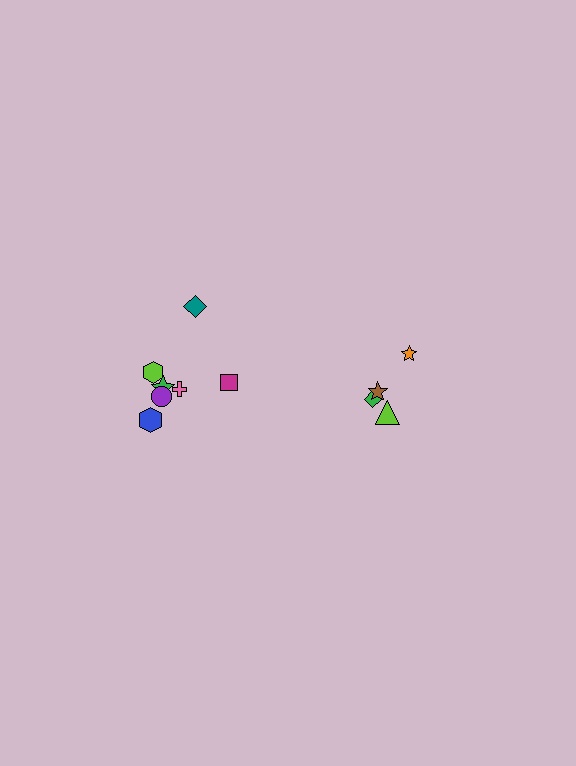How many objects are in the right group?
There are 4 objects.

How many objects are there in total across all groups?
There are 11 objects.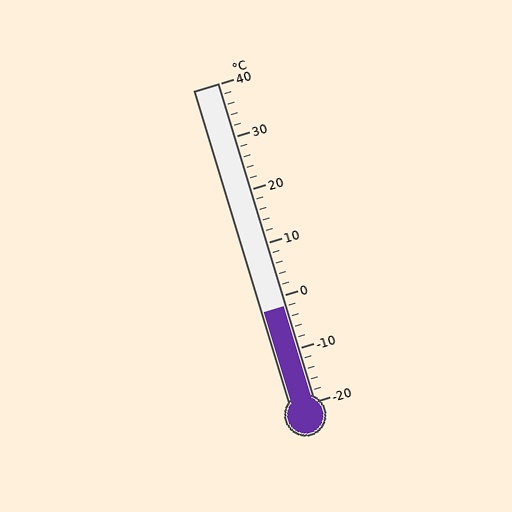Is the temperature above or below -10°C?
The temperature is above -10°C.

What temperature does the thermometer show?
The thermometer shows approximately -2°C.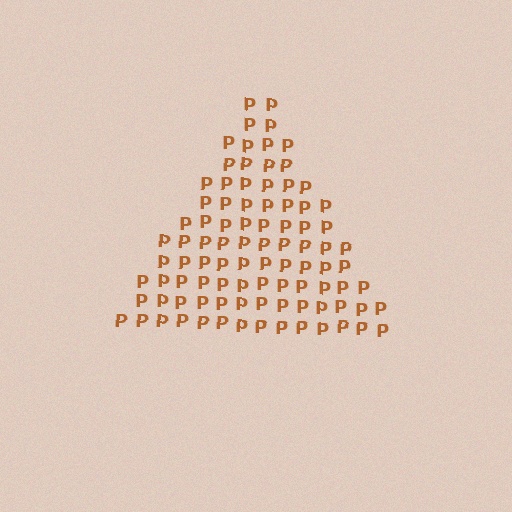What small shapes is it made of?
It is made of small letter P's.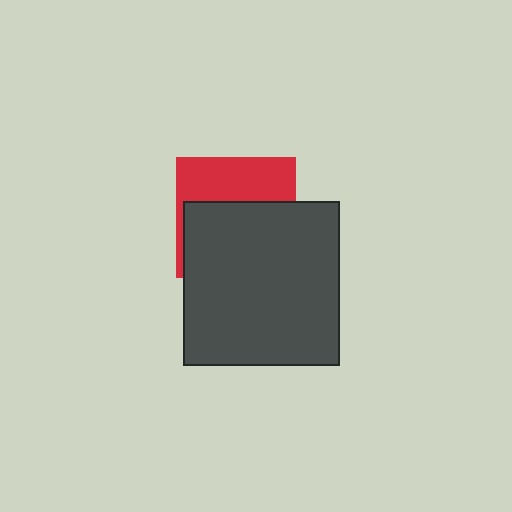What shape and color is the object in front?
The object in front is a dark gray rectangle.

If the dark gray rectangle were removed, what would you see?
You would see the complete red square.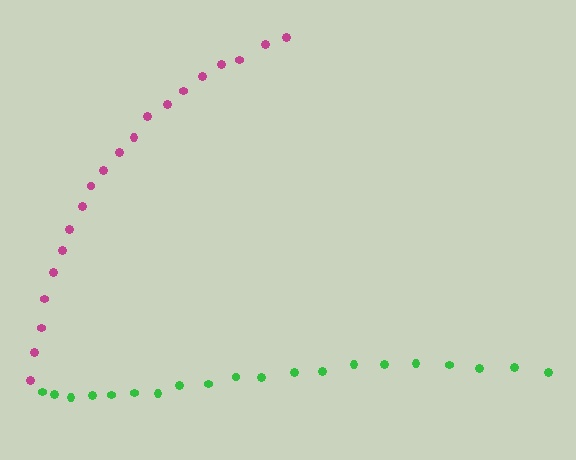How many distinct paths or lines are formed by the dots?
There are 2 distinct paths.